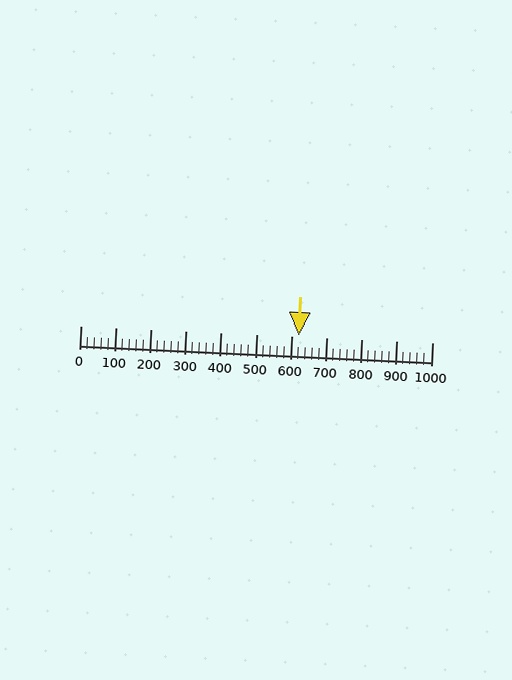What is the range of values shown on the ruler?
The ruler shows values from 0 to 1000.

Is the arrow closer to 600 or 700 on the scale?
The arrow is closer to 600.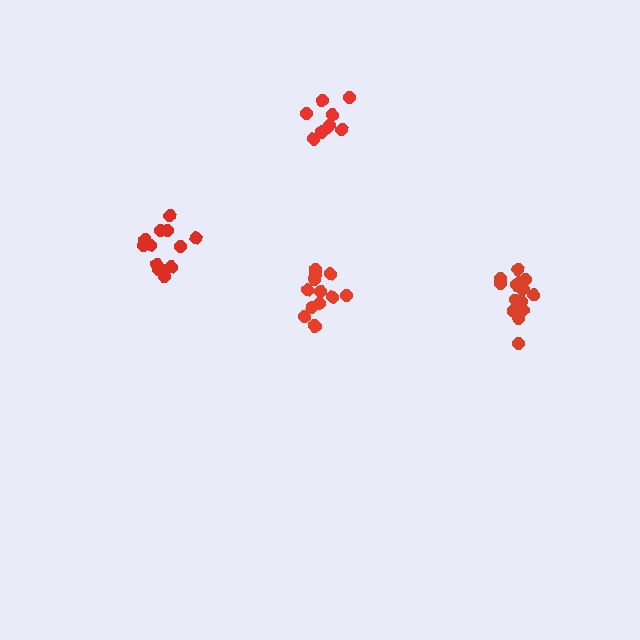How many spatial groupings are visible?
There are 4 spatial groupings.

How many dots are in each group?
Group 1: 13 dots, Group 2: 10 dots, Group 3: 14 dots, Group 4: 13 dots (50 total).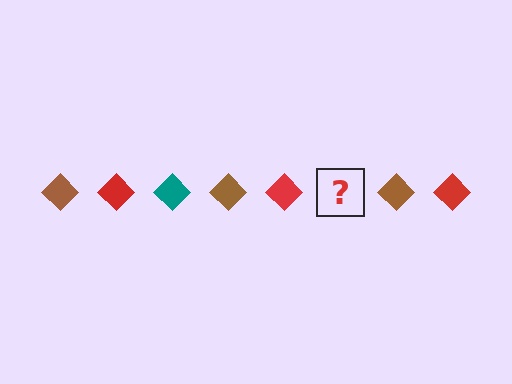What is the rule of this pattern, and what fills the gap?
The rule is that the pattern cycles through brown, red, teal diamonds. The gap should be filled with a teal diamond.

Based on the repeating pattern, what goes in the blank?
The blank should be a teal diamond.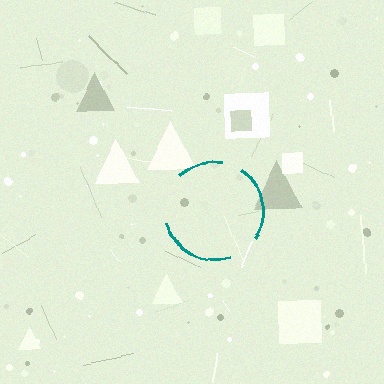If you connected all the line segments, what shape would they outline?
They would outline a circle.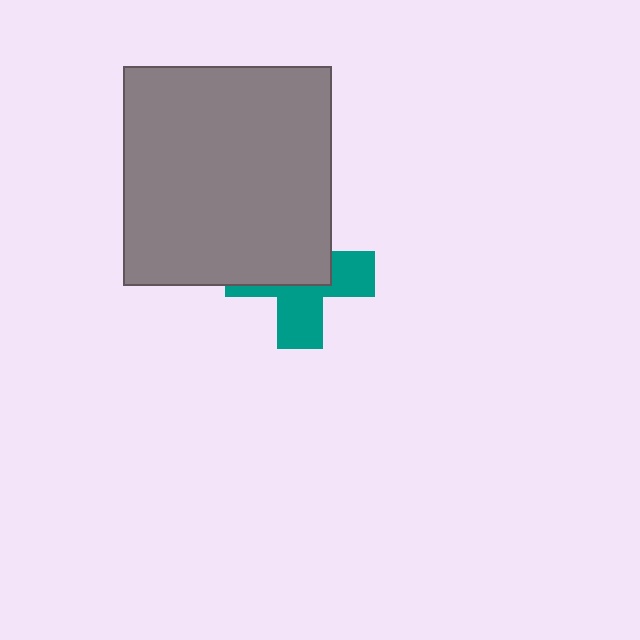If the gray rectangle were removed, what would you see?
You would see the complete teal cross.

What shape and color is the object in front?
The object in front is a gray rectangle.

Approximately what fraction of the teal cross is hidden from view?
Roughly 51% of the teal cross is hidden behind the gray rectangle.